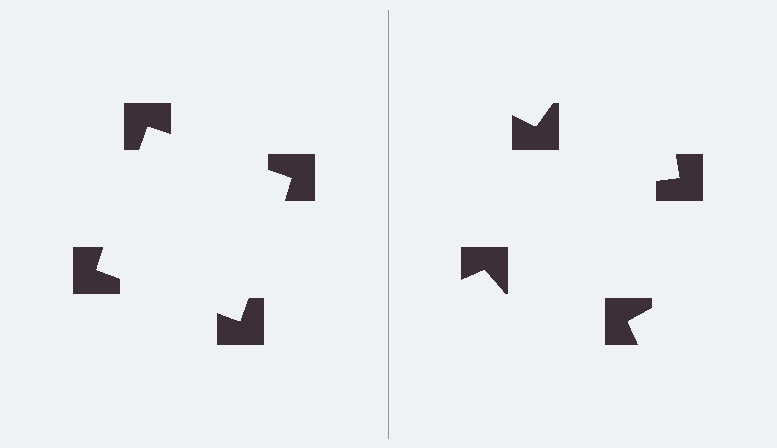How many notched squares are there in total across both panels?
8 — 4 on each side.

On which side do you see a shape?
An illusory square appears on the left side. On the right side the wedge cuts are rotated, so no coherent shape forms.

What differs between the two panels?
The notched squares are positioned identically on both sides; only the wedge orientations differ. On the left they align to a square; on the right they are misaligned.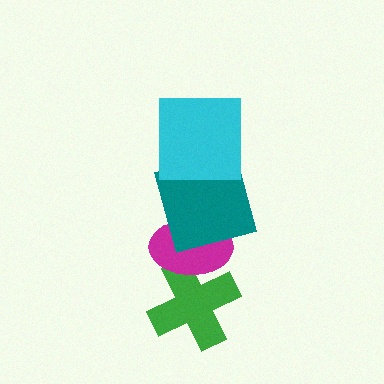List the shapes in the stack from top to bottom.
From top to bottom: the cyan square, the teal square, the magenta ellipse, the green cross.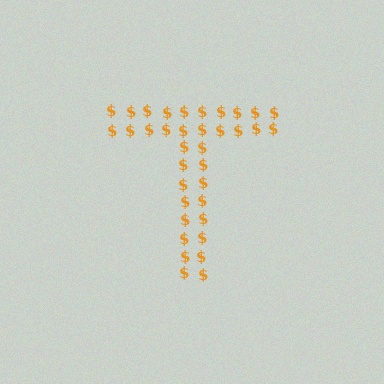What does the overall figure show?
The overall figure shows the letter T.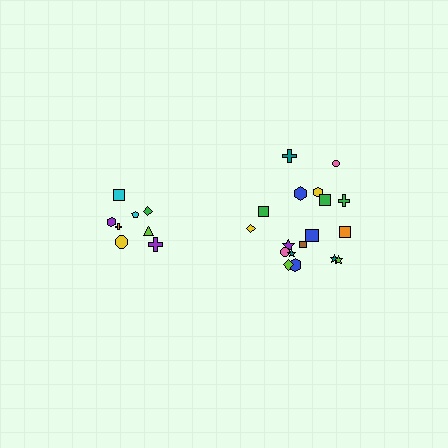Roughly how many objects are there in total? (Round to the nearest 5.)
Roughly 25 objects in total.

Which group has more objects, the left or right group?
The right group.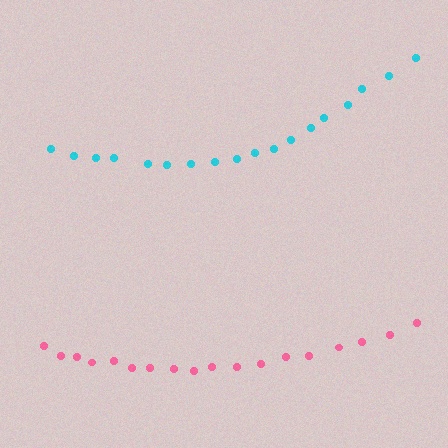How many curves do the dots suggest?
There are 2 distinct paths.